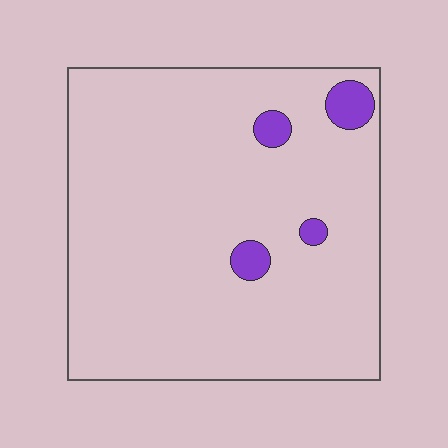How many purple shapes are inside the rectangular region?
4.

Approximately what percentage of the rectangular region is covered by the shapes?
Approximately 5%.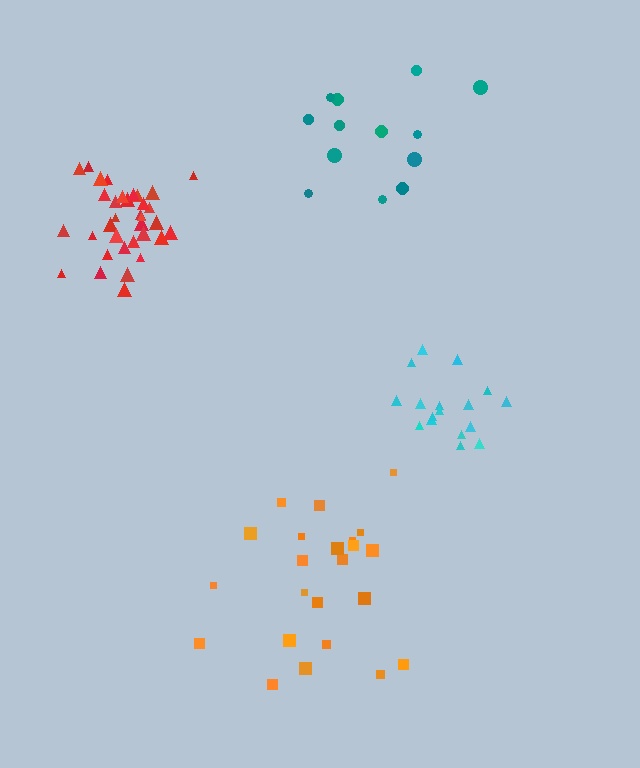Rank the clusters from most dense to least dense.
red, cyan, teal, orange.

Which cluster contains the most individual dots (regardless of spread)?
Red (35).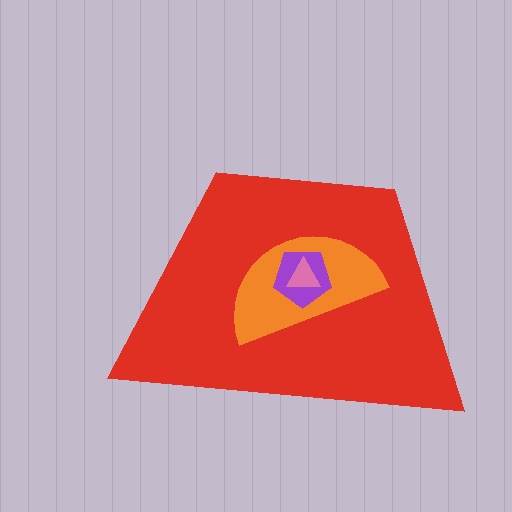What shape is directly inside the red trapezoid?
The orange semicircle.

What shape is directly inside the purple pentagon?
The pink triangle.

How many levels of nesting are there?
4.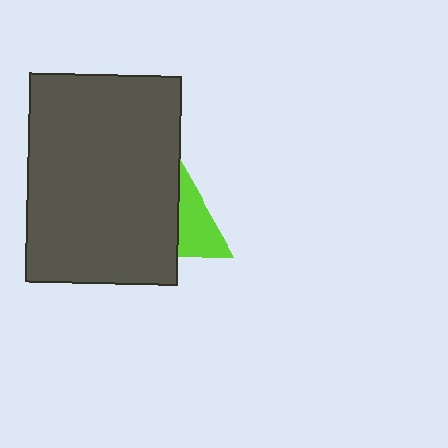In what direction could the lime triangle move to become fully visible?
The lime triangle could move right. That would shift it out from behind the dark gray rectangle entirely.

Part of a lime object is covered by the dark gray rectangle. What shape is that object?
It is a triangle.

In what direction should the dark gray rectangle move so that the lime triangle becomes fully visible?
The dark gray rectangle should move left. That is the shortest direction to clear the overlap and leave the lime triangle fully visible.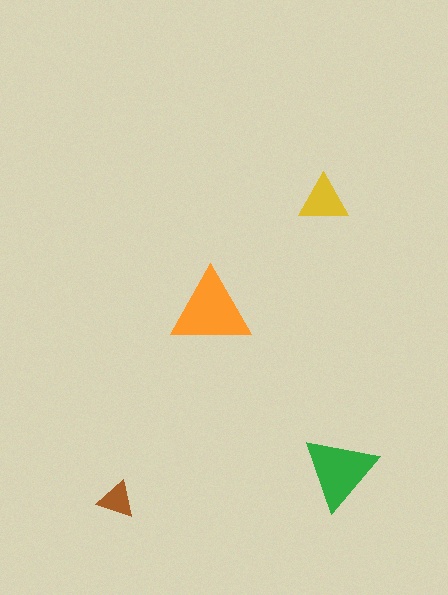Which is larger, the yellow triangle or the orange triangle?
The orange one.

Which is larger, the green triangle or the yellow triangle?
The green one.